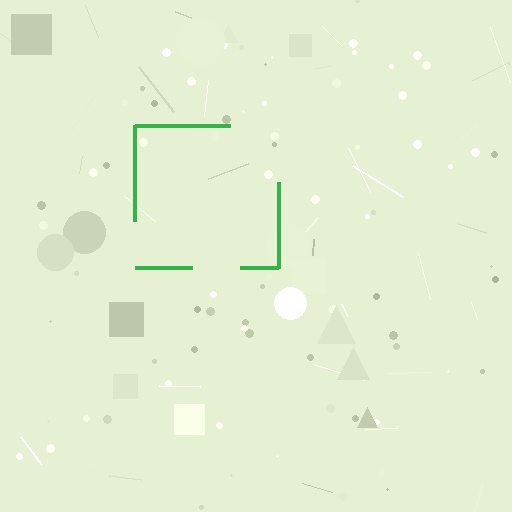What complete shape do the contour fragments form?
The contour fragments form a square.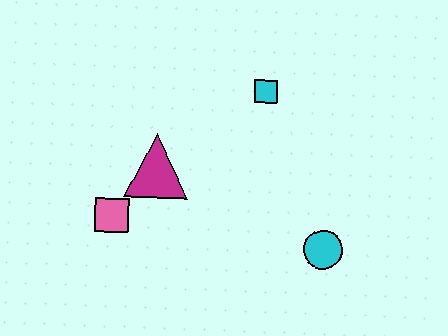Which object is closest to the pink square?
The magenta triangle is closest to the pink square.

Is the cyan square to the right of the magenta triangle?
Yes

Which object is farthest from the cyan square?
The pink square is farthest from the cyan square.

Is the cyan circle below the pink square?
Yes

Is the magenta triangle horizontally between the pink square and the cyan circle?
Yes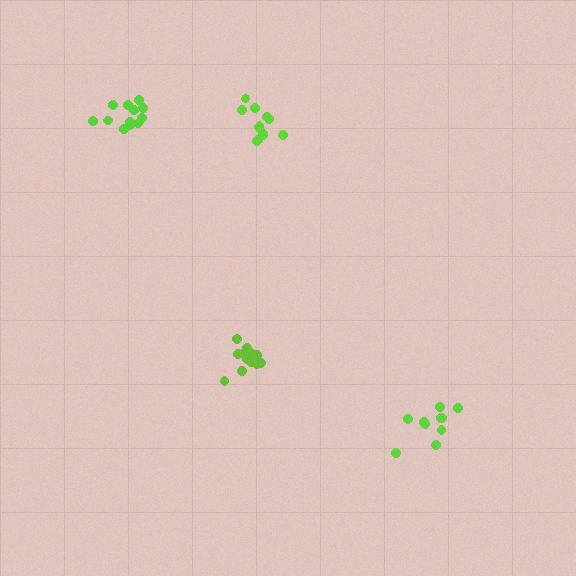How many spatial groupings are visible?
There are 4 spatial groupings.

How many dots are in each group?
Group 1: 16 dots, Group 2: 10 dots, Group 3: 12 dots, Group 4: 12 dots (50 total).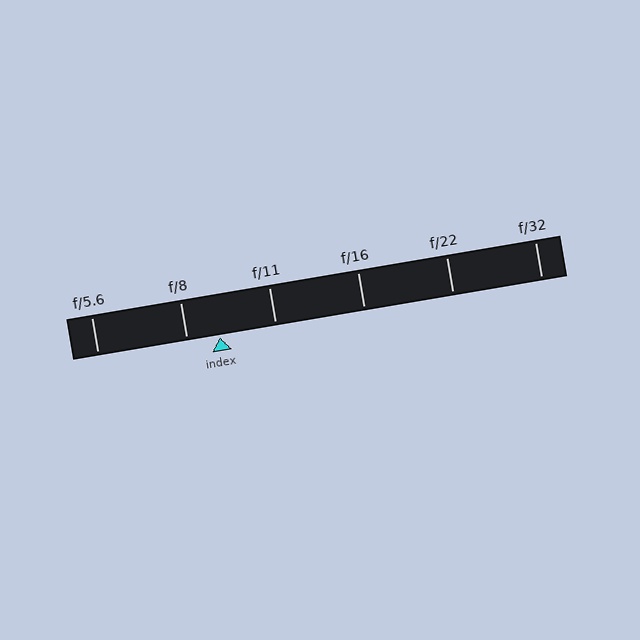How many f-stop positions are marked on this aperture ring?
There are 6 f-stop positions marked.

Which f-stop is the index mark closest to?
The index mark is closest to f/8.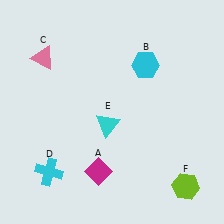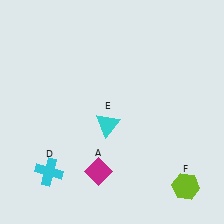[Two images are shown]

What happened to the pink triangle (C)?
The pink triangle (C) was removed in Image 2. It was in the top-left area of Image 1.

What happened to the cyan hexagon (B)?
The cyan hexagon (B) was removed in Image 2. It was in the top-right area of Image 1.